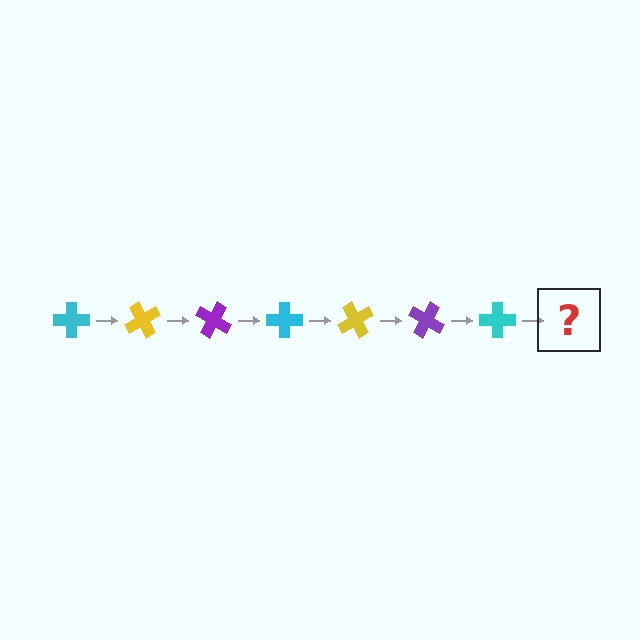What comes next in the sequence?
The next element should be a yellow cross, rotated 420 degrees from the start.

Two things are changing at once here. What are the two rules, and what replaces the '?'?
The two rules are that it rotates 60 degrees each step and the color cycles through cyan, yellow, and purple. The '?' should be a yellow cross, rotated 420 degrees from the start.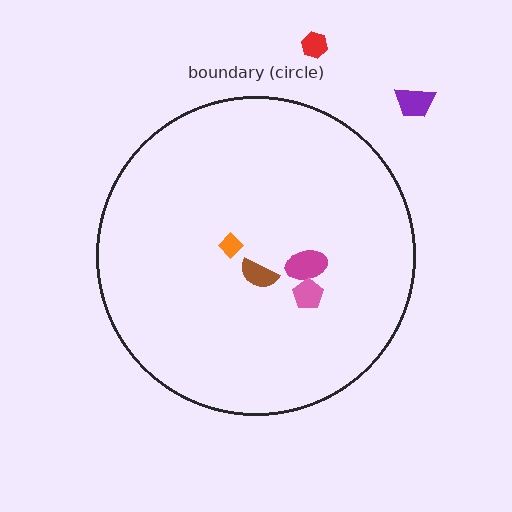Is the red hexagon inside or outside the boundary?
Outside.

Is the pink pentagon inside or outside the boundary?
Inside.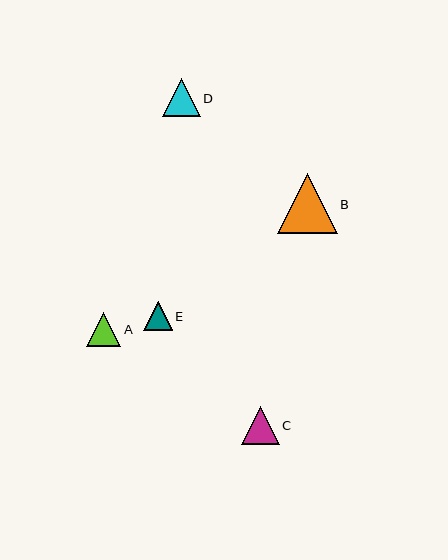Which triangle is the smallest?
Triangle E is the smallest with a size of approximately 29 pixels.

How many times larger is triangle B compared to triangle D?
Triangle B is approximately 1.6 times the size of triangle D.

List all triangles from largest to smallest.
From largest to smallest: B, C, D, A, E.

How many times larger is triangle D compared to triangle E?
Triangle D is approximately 1.3 times the size of triangle E.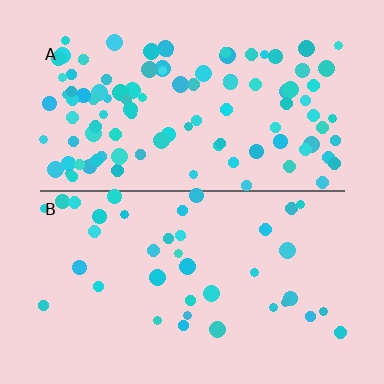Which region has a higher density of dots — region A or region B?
A (the top).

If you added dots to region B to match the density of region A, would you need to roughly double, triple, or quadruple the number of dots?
Approximately triple.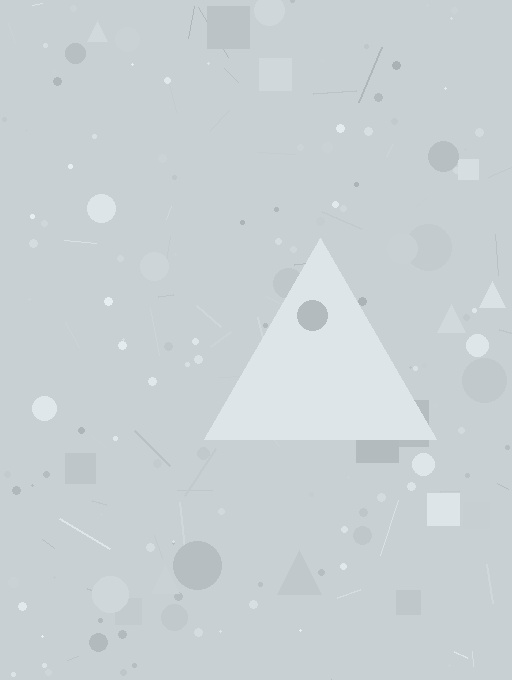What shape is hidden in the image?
A triangle is hidden in the image.